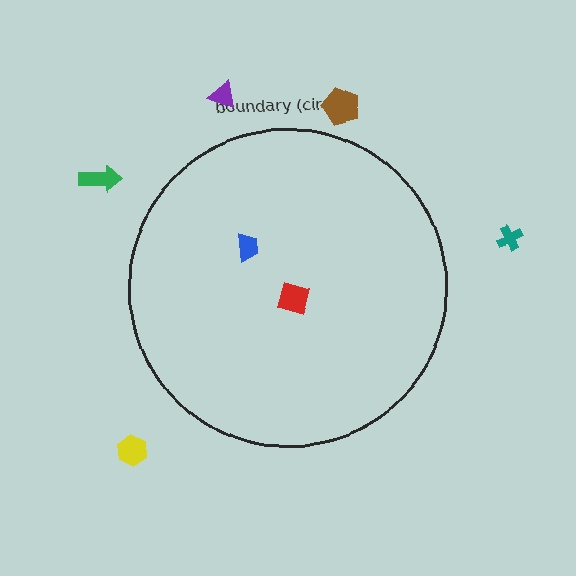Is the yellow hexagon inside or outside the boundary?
Outside.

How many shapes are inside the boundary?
2 inside, 5 outside.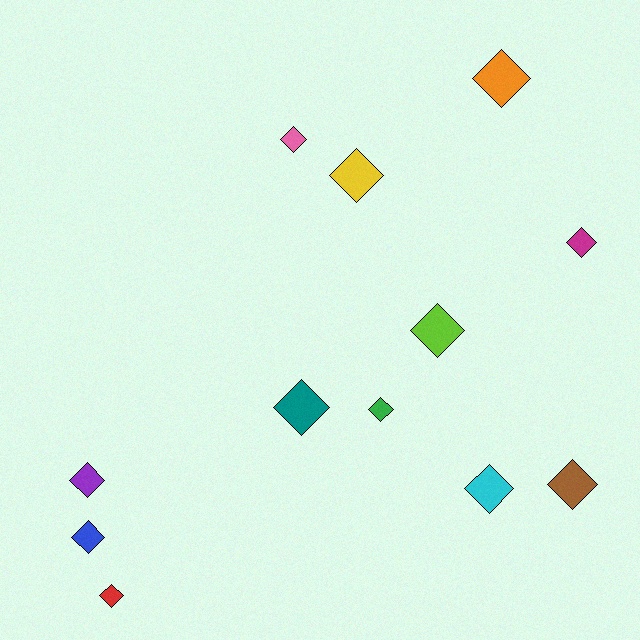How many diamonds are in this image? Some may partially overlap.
There are 12 diamonds.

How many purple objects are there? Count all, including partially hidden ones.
There is 1 purple object.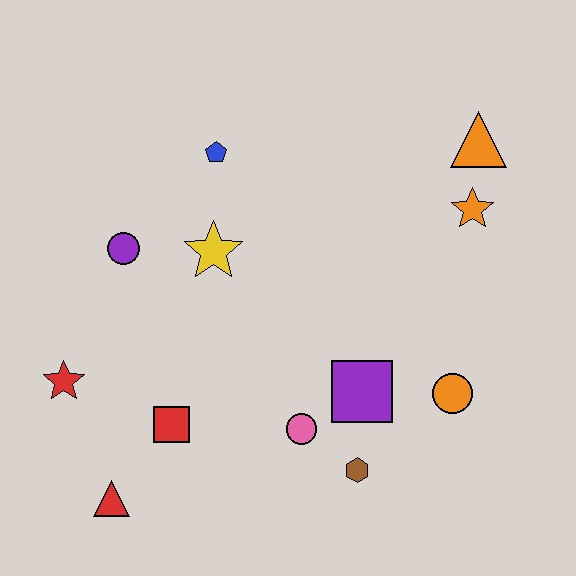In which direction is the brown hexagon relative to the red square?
The brown hexagon is to the right of the red square.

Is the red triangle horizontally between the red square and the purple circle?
No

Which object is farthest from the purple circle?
The orange triangle is farthest from the purple circle.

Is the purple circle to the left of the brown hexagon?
Yes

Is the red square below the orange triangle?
Yes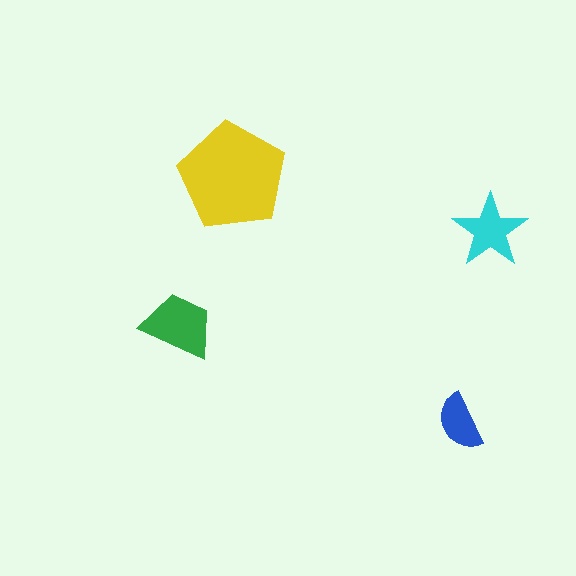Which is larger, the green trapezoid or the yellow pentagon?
The yellow pentagon.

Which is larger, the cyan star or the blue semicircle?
The cyan star.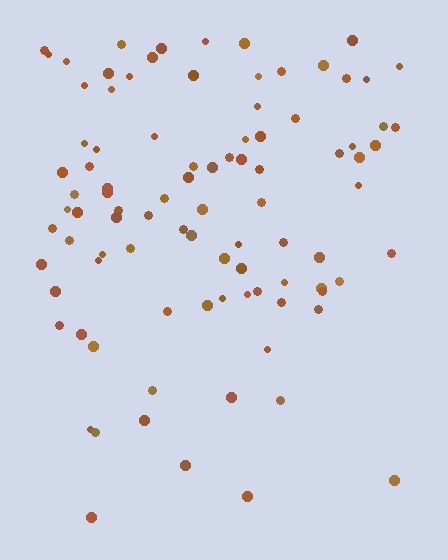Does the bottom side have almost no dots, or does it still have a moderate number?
Still a moderate number, just noticeably fewer than the top.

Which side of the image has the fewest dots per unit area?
The bottom.